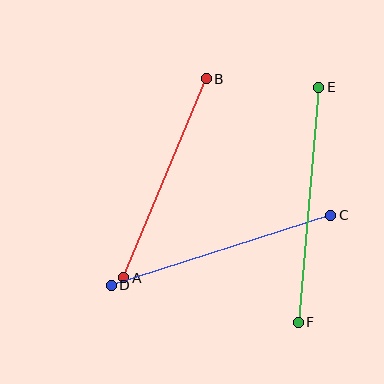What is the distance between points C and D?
The distance is approximately 230 pixels.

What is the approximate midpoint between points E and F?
The midpoint is at approximately (309, 205) pixels.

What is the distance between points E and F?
The distance is approximately 236 pixels.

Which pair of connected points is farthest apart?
Points E and F are farthest apart.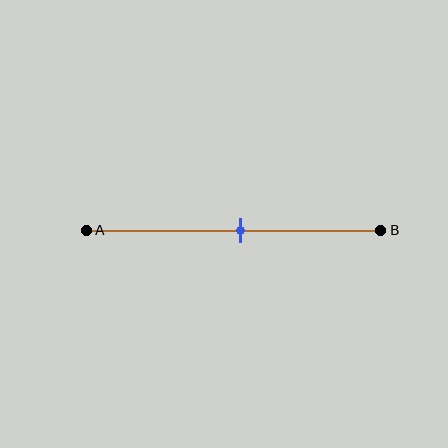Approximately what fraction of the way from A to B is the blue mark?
The blue mark is approximately 50% of the way from A to B.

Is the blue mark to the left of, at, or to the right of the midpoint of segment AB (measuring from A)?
The blue mark is approximately at the midpoint of segment AB.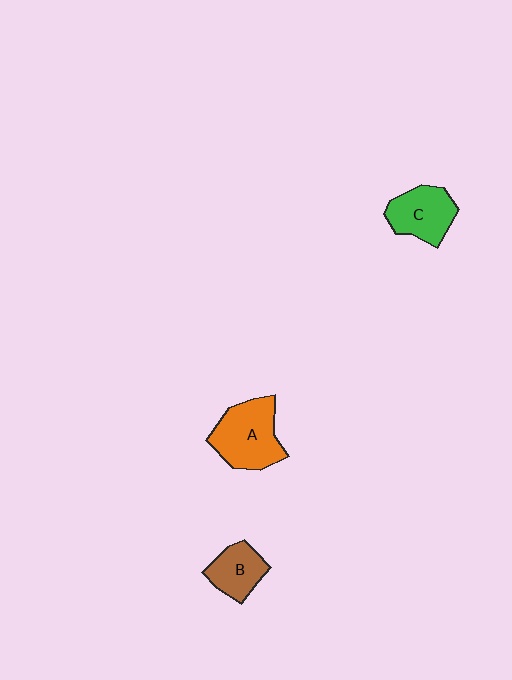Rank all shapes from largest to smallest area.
From largest to smallest: A (orange), C (green), B (brown).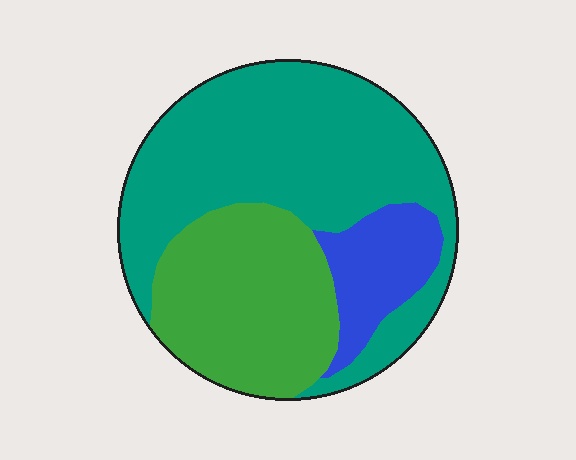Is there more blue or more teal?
Teal.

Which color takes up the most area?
Teal, at roughly 55%.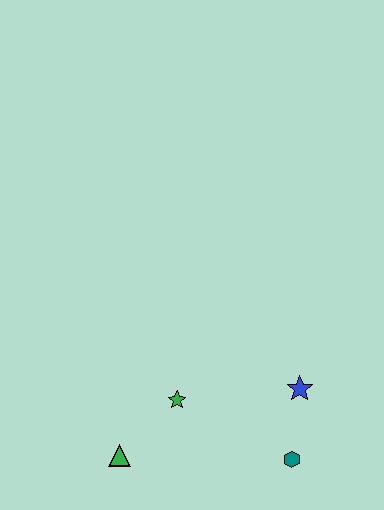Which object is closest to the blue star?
The teal hexagon is closest to the blue star.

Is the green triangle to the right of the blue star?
No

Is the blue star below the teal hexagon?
No